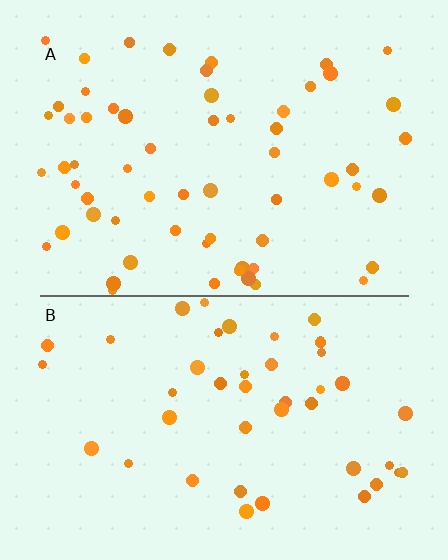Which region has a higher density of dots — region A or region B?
A (the top).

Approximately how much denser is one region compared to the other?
Approximately 1.4× — region A over region B.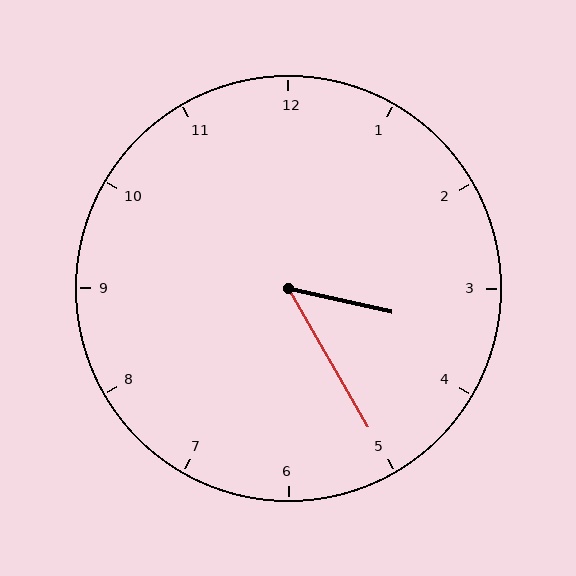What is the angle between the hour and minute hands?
Approximately 48 degrees.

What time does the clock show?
3:25.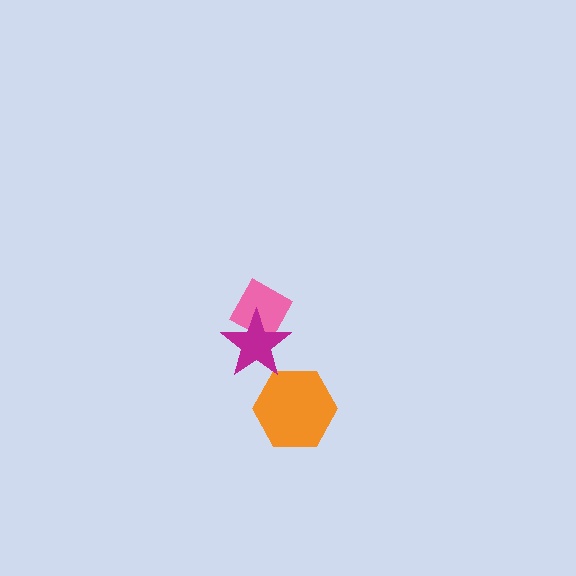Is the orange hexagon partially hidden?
No, no other shape covers it.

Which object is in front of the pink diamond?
The magenta star is in front of the pink diamond.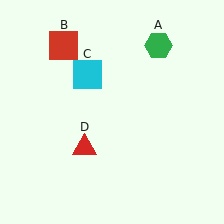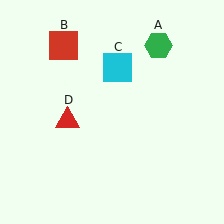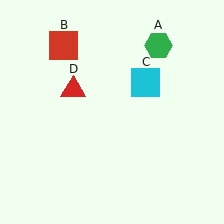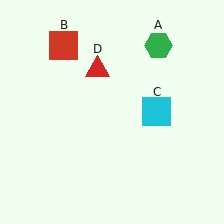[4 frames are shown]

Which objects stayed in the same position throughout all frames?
Green hexagon (object A) and red square (object B) remained stationary.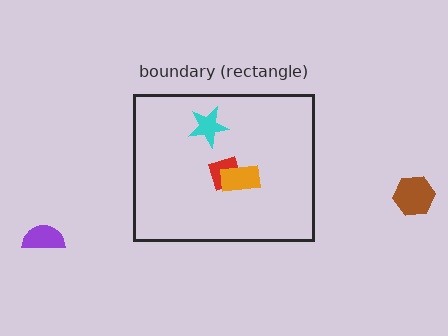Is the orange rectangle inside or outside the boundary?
Inside.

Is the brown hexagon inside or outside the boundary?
Outside.